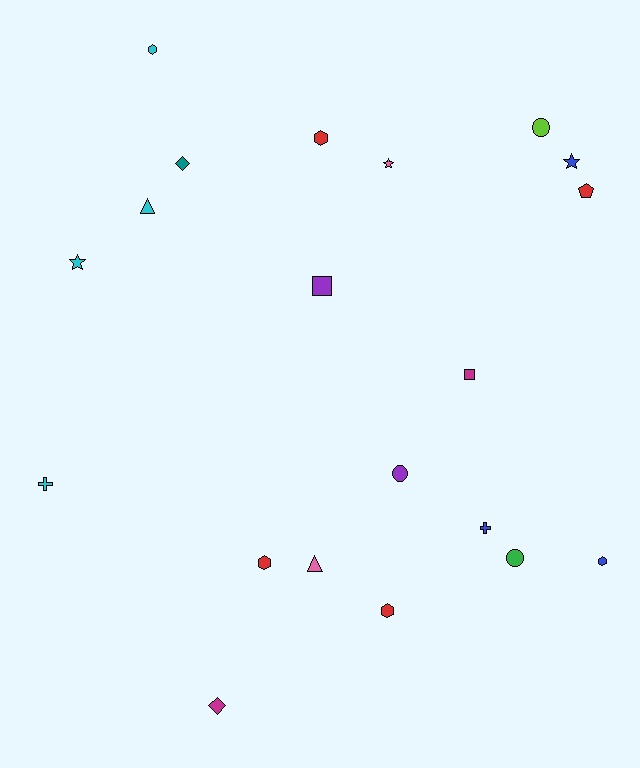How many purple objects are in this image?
There are 2 purple objects.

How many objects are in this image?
There are 20 objects.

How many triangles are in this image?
There are 2 triangles.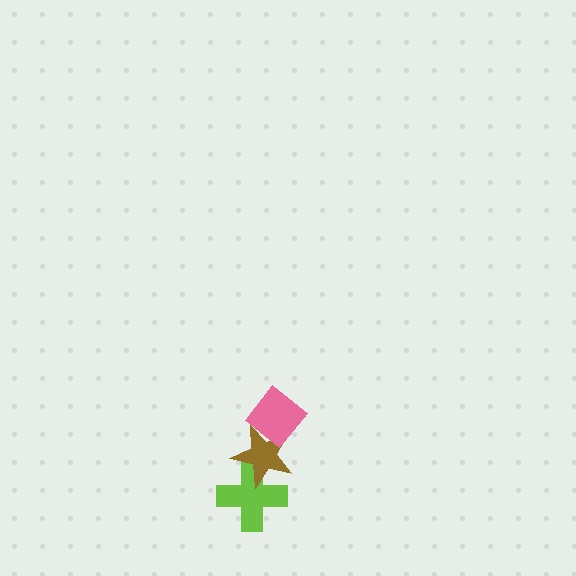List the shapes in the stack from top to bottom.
From top to bottom: the pink diamond, the brown star, the lime cross.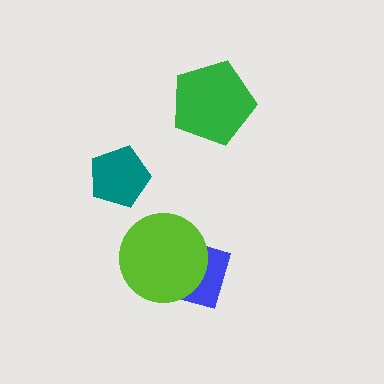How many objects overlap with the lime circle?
1 object overlaps with the lime circle.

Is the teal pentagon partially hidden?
No, no other shape covers it.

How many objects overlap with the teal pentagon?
0 objects overlap with the teal pentagon.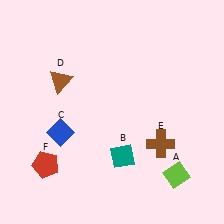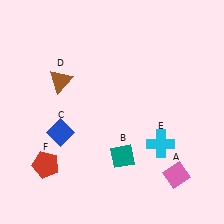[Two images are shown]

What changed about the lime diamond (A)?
In Image 1, A is lime. In Image 2, it changed to pink.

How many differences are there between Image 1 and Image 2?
There are 2 differences between the two images.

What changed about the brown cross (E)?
In Image 1, E is brown. In Image 2, it changed to cyan.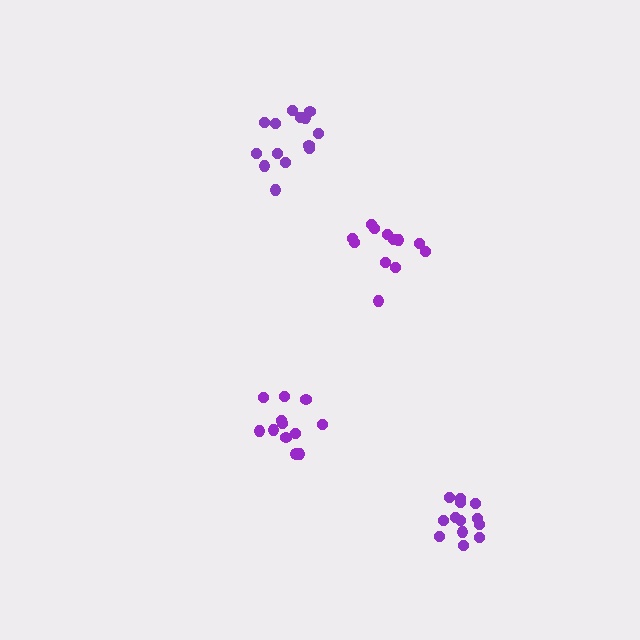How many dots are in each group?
Group 1: 12 dots, Group 2: 12 dots, Group 3: 14 dots, Group 4: 13 dots (51 total).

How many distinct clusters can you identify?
There are 4 distinct clusters.